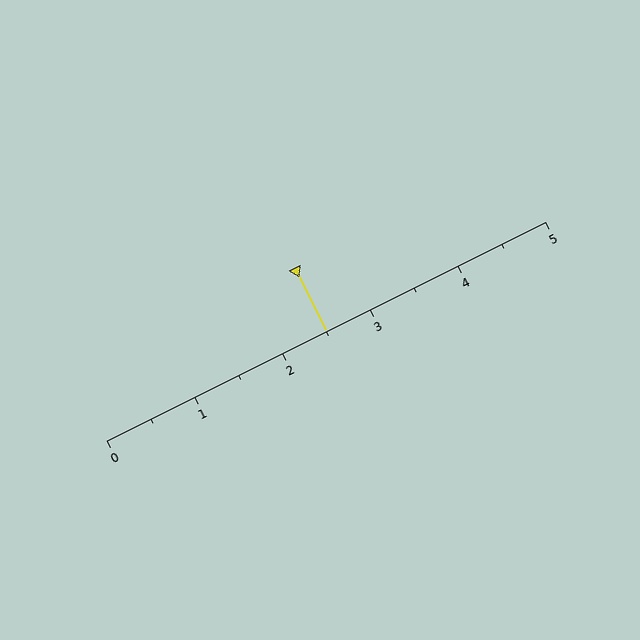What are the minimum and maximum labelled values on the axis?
The axis runs from 0 to 5.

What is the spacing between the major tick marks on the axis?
The major ticks are spaced 1 apart.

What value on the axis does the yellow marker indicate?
The marker indicates approximately 2.5.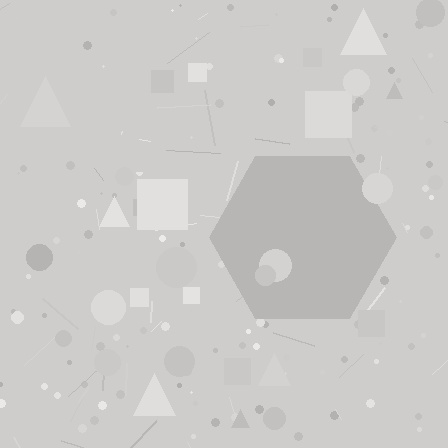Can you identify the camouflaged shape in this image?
The camouflaged shape is a hexagon.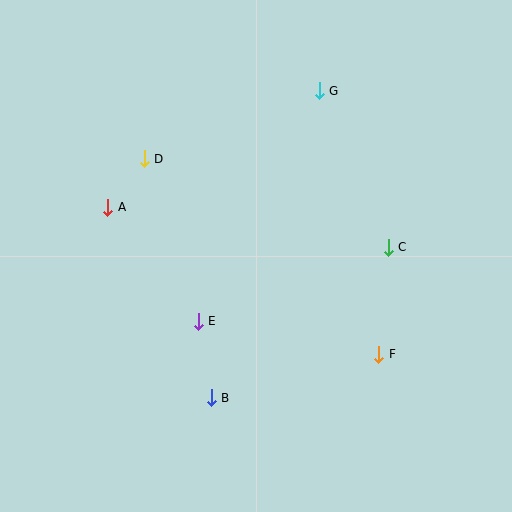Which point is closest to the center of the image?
Point E at (198, 321) is closest to the center.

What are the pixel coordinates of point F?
Point F is at (379, 354).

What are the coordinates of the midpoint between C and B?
The midpoint between C and B is at (300, 323).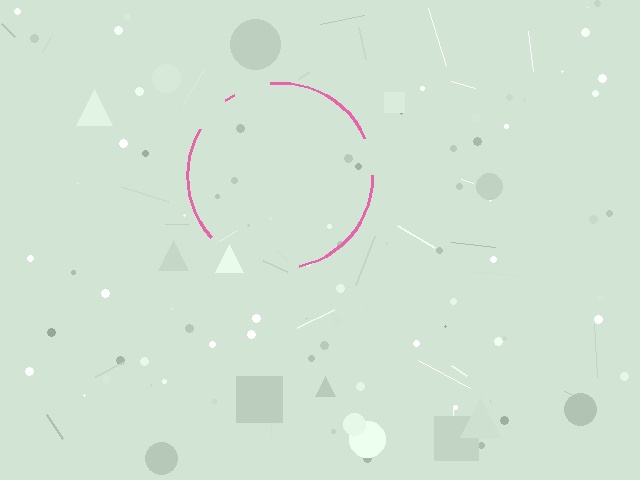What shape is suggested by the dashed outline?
The dashed outline suggests a circle.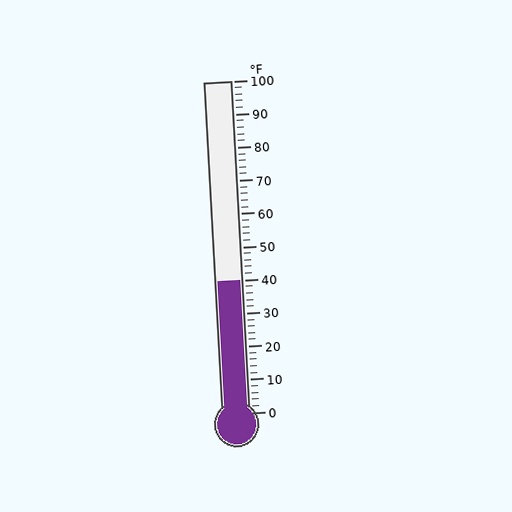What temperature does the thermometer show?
The thermometer shows approximately 40°F.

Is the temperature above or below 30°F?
The temperature is above 30°F.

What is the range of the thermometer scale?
The thermometer scale ranges from 0°F to 100°F.